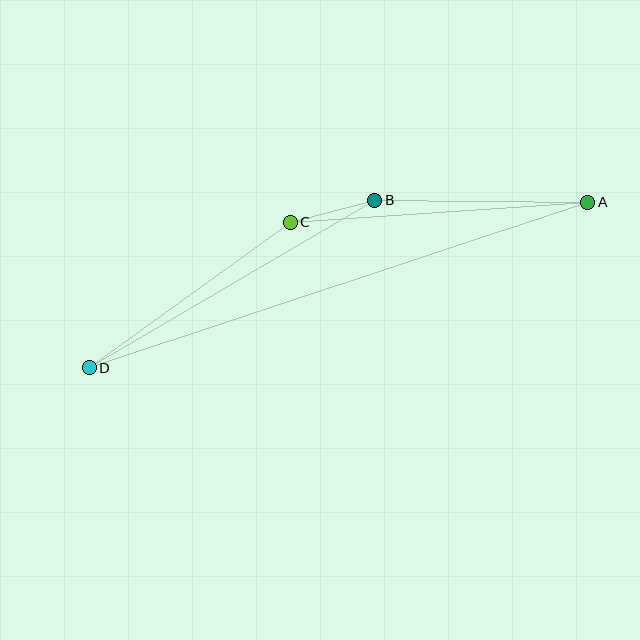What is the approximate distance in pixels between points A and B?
The distance between A and B is approximately 213 pixels.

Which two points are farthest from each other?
Points A and D are farthest from each other.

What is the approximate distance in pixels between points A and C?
The distance between A and C is approximately 298 pixels.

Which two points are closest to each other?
Points B and C are closest to each other.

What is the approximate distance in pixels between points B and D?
The distance between B and D is approximately 331 pixels.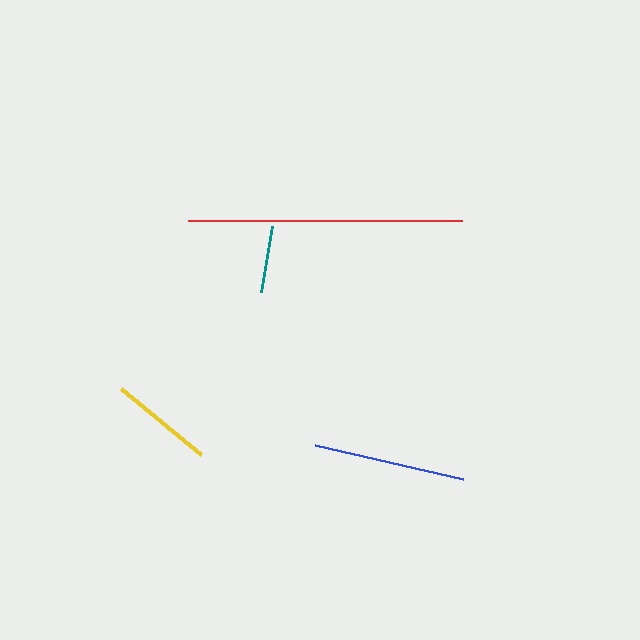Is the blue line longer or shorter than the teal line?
The blue line is longer than the teal line.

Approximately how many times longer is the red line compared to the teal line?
The red line is approximately 4.1 times the length of the teal line.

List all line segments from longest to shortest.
From longest to shortest: red, blue, yellow, teal.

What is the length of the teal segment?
The teal segment is approximately 66 pixels long.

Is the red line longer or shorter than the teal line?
The red line is longer than the teal line.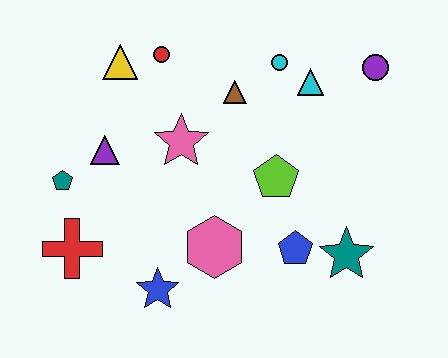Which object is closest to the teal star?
The blue pentagon is closest to the teal star.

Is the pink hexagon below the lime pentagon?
Yes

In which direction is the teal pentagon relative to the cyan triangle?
The teal pentagon is to the left of the cyan triangle.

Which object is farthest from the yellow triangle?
The teal star is farthest from the yellow triangle.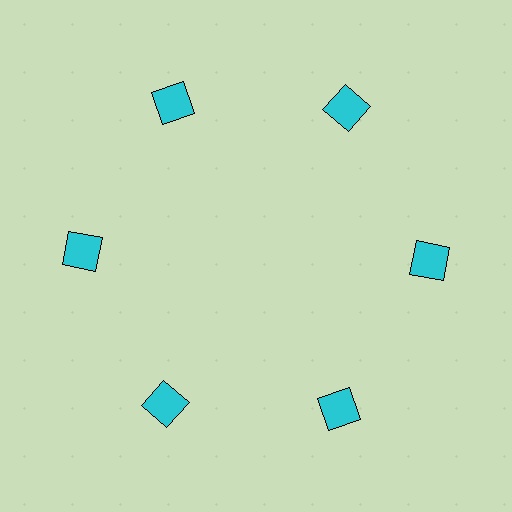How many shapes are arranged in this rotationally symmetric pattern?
There are 6 shapes, arranged in 6 groups of 1.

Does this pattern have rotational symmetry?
Yes, this pattern has 6-fold rotational symmetry. It looks the same after rotating 60 degrees around the center.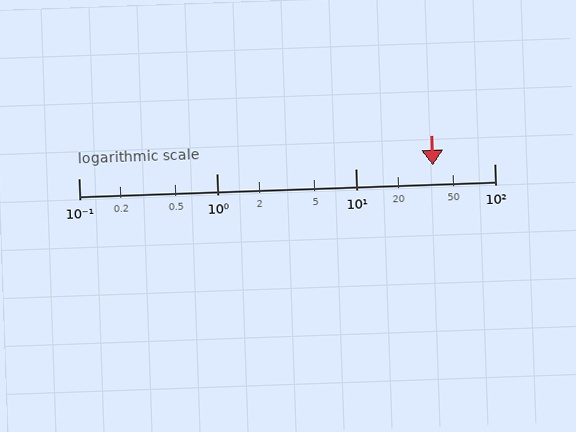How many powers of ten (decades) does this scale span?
The scale spans 3 decades, from 0.1 to 100.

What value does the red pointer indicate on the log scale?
The pointer indicates approximately 36.